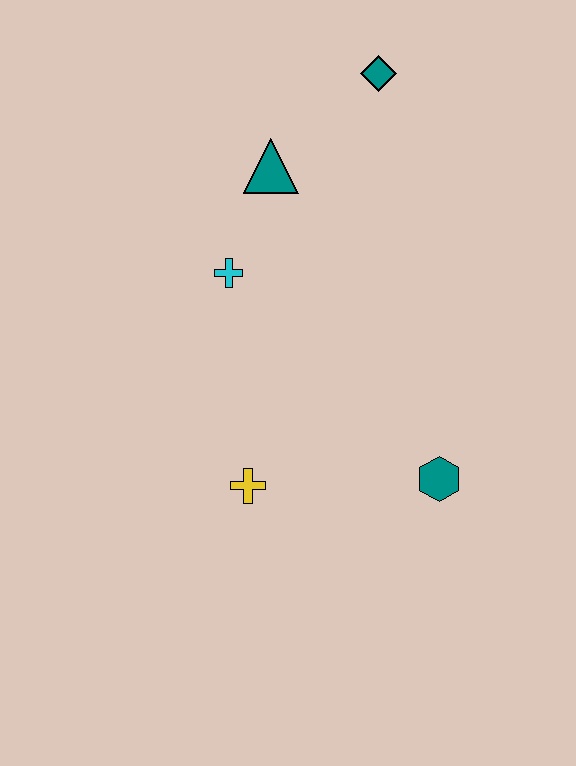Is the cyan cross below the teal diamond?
Yes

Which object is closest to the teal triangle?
The cyan cross is closest to the teal triangle.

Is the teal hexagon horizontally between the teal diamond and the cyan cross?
No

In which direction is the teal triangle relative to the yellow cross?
The teal triangle is above the yellow cross.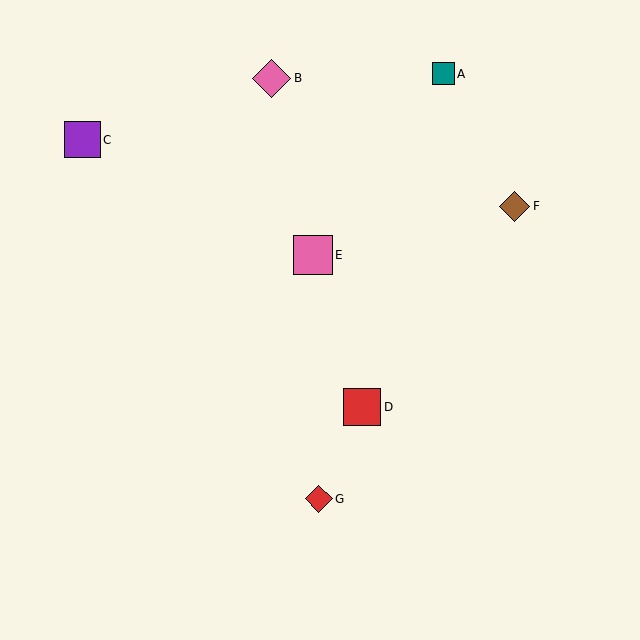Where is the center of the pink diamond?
The center of the pink diamond is at (272, 78).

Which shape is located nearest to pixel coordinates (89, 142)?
The purple square (labeled C) at (82, 140) is nearest to that location.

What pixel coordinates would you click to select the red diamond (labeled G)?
Click at (319, 499) to select the red diamond G.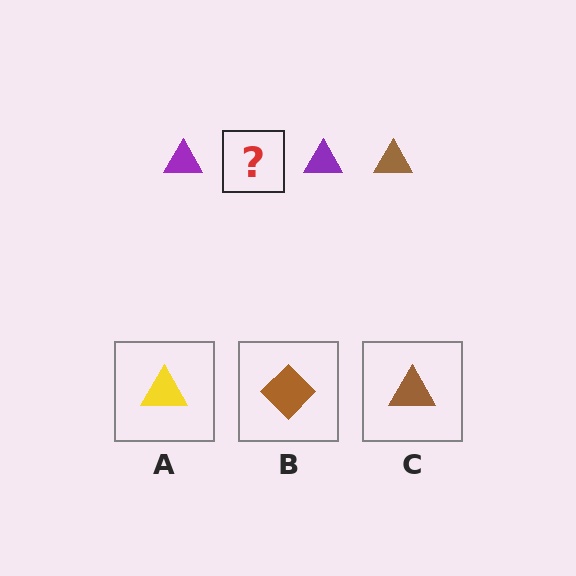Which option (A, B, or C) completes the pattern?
C.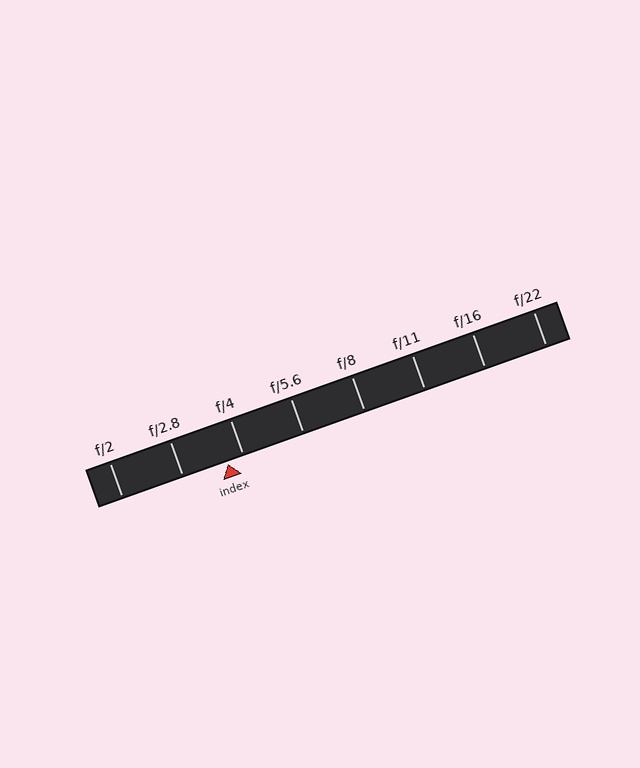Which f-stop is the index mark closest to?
The index mark is closest to f/4.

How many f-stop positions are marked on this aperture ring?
There are 8 f-stop positions marked.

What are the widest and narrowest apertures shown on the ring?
The widest aperture shown is f/2 and the narrowest is f/22.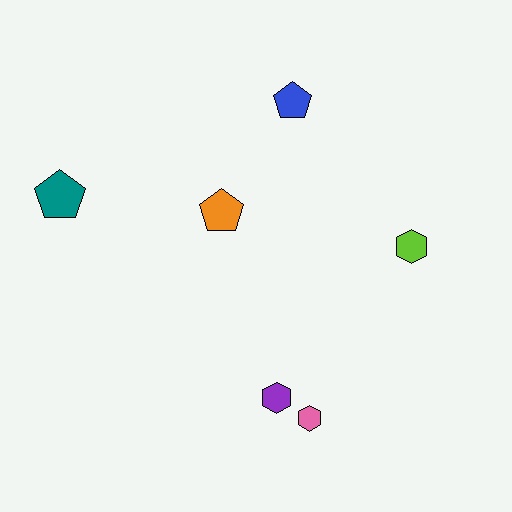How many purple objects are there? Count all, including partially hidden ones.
There is 1 purple object.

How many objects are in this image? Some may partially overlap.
There are 6 objects.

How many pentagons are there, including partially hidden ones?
There are 3 pentagons.